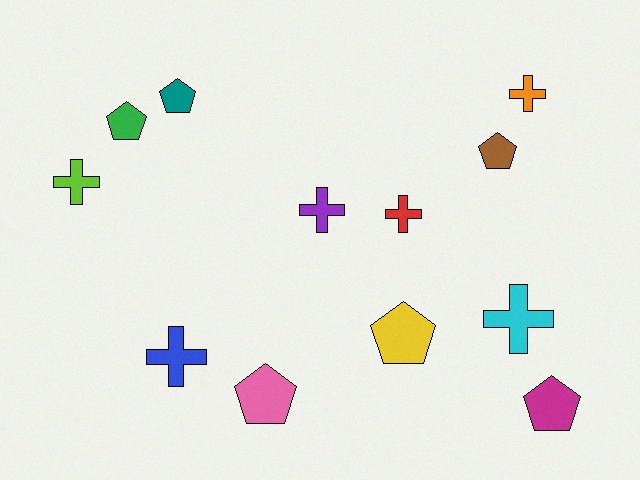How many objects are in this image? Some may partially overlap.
There are 12 objects.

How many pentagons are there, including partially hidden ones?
There are 6 pentagons.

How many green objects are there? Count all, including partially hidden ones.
There is 1 green object.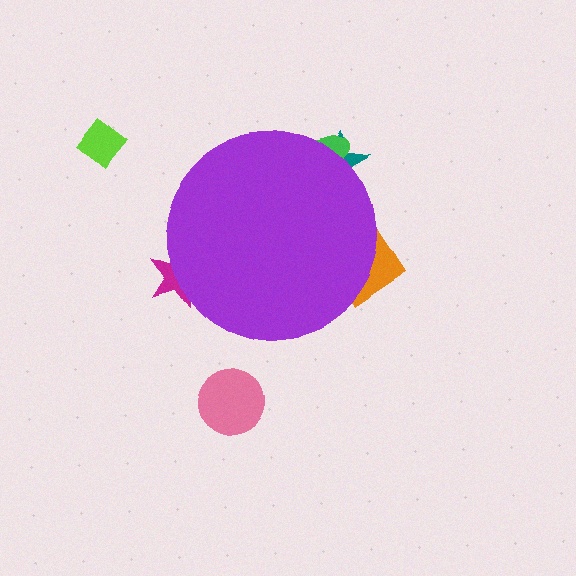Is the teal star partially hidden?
Yes, the teal star is partially hidden behind the purple circle.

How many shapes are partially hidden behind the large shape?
4 shapes are partially hidden.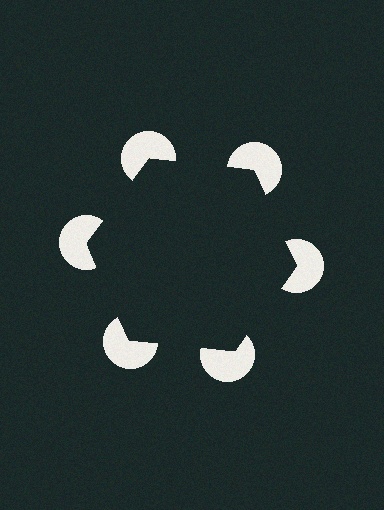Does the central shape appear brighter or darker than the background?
It typically appears slightly darker than the background, even though no actual brightness change is drawn.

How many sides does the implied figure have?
6 sides.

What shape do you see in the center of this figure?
An illusory hexagon — its edges are inferred from the aligned wedge cuts in the pac-man discs, not physically drawn.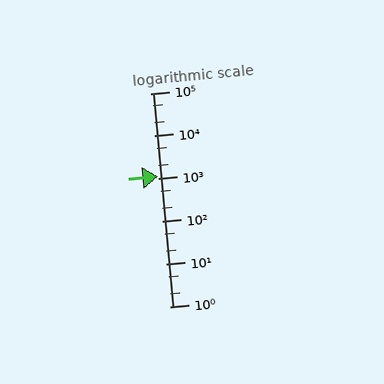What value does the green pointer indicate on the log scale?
The pointer indicates approximately 1100.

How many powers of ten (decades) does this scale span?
The scale spans 5 decades, from 1 to 100000.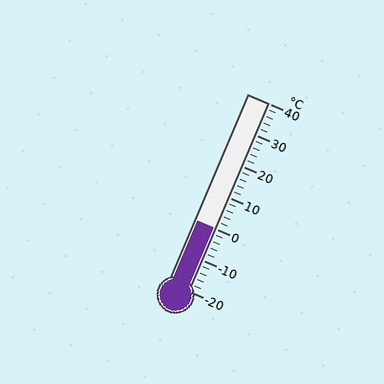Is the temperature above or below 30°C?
The temperature is below 30°C.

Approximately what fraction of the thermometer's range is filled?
The thermometer is filled to approximately 35% of its range.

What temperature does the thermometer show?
The thermometer shows approximately 0°C.